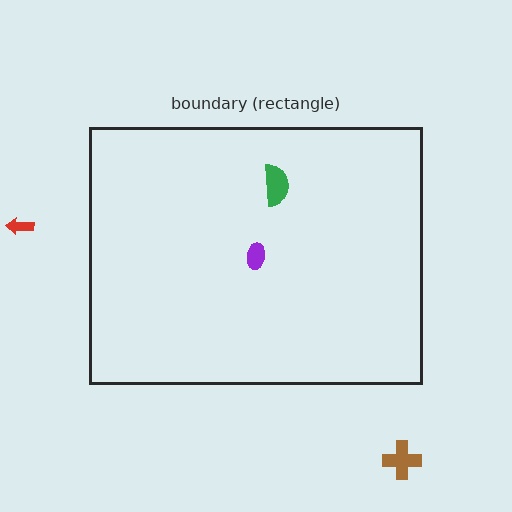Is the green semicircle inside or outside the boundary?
Inside.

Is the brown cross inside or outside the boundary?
Outside.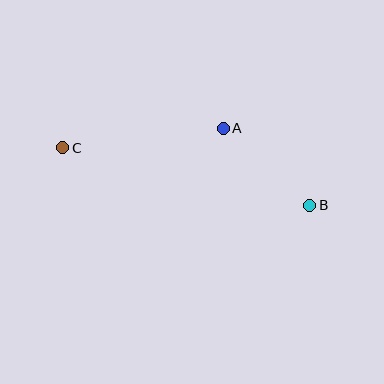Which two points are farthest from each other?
Points B and C are farthest from each other.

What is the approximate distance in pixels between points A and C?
The distance between A and C is approximately 162 pixels.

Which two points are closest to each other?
Points A and B are closest to each other.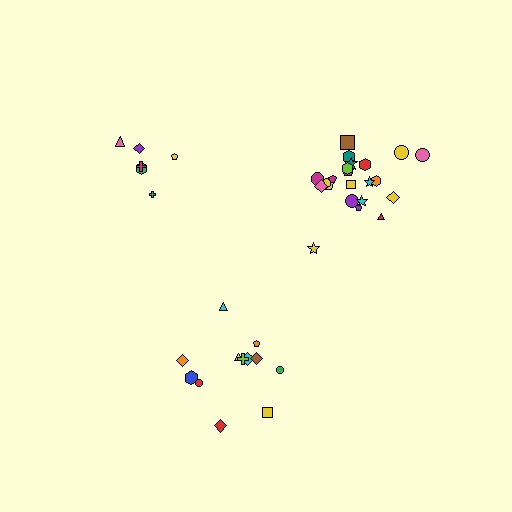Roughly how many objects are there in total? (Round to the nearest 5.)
Roughly 40 objects in total.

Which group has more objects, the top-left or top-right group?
The top-right group.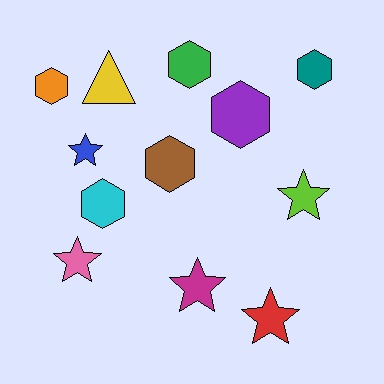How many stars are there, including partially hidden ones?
There are 5 stars.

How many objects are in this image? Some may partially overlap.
There are 12 objects.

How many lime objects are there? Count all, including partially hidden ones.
There is 1 lime object.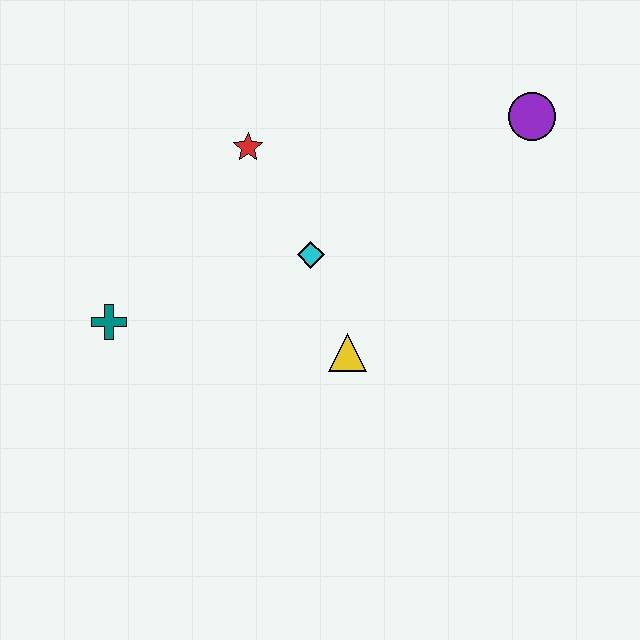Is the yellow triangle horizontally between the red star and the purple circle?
Yes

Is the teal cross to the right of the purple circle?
No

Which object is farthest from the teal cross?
The purple circle is farthest from the teal cross.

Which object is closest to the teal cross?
The cyan diamond is closest to the teal cross.